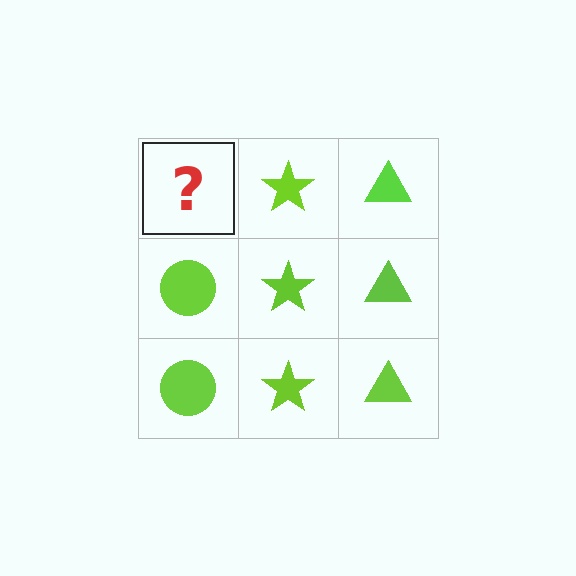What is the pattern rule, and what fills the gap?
The rule is that each column has a consistent shape. The gap should be filled with a lime circle.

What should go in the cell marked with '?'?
The missing cell should contain a lime circle.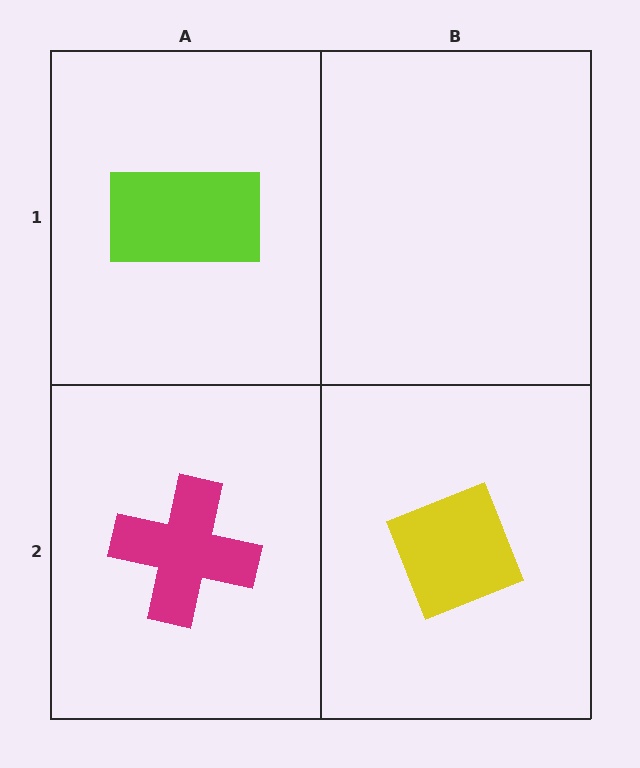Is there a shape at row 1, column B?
No, that cell is empty.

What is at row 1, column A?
A lime rectangle.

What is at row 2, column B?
A yellow diamond.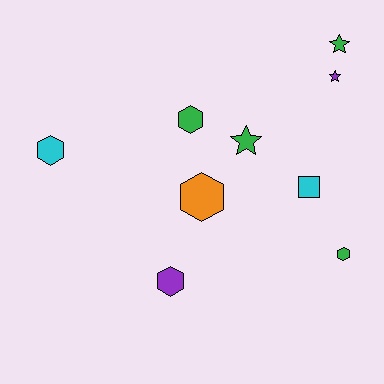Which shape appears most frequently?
Hexagon, with 5 objects.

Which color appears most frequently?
Green, with 4 objects.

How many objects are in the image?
There are 9 objects.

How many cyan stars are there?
There are no cyan stars.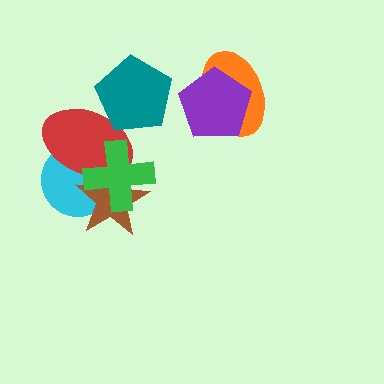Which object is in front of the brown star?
The green cross is in front of the brown star.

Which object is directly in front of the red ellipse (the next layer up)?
The brown star is directly in front of the red ellipse.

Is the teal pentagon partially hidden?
No, no other shape covers it.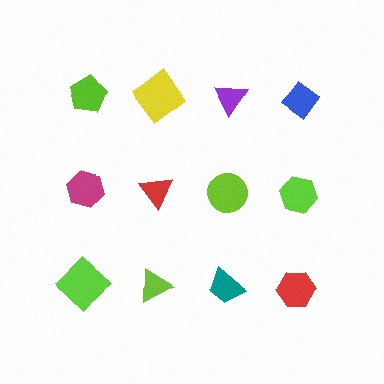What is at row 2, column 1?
A magenta hexagon.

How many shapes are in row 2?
4 shapes.